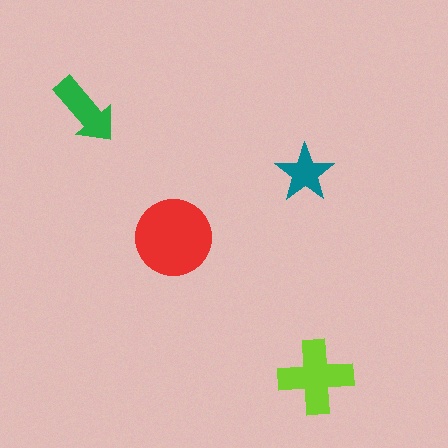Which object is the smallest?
The teal star.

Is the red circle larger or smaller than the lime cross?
Larger.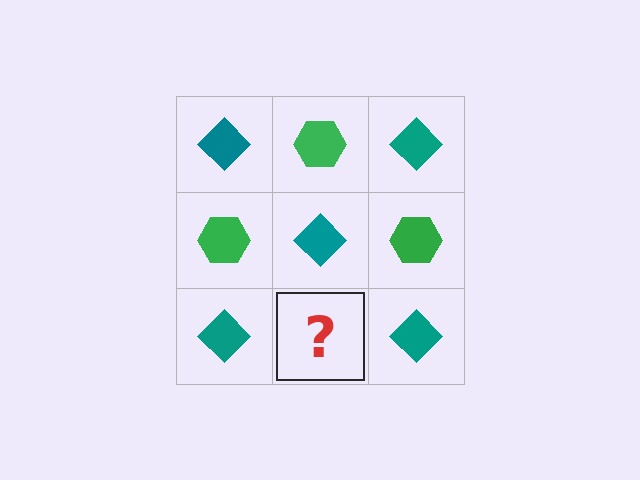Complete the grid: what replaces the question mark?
The question mark should be replaced with a green hexagon.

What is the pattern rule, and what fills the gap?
The rule is that it alternates teal diamond and green hexagon in a checkerboard pattern. The gap should be filled with a green hexagon.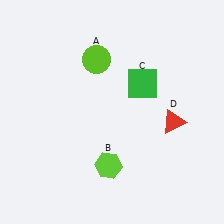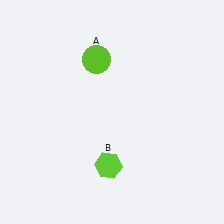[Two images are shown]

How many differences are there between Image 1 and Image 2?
There are 2 differences between the two images.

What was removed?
The green square (C), the red triangle (D) were removed in Image 2.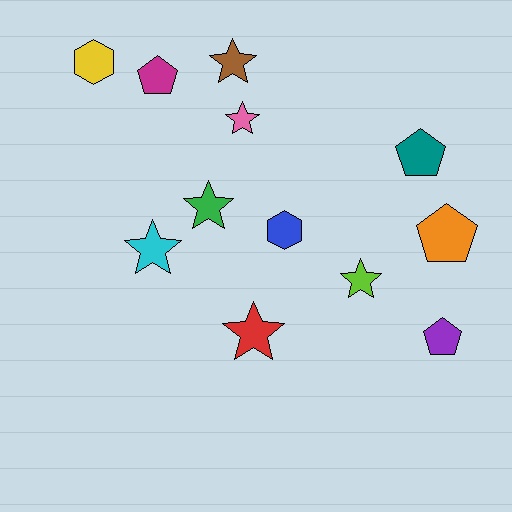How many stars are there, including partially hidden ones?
There are 6 stars.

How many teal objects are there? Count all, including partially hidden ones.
There is 1 teal object.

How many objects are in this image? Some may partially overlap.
There are 12 objects.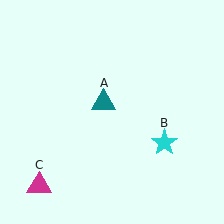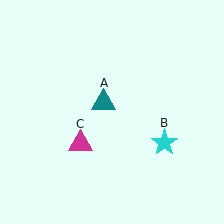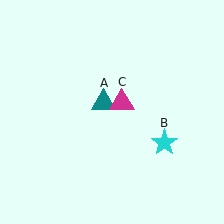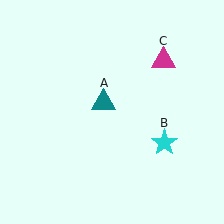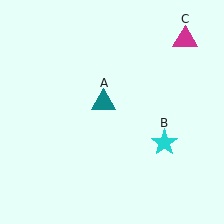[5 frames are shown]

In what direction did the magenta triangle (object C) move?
The magenta triangle (object C) moved up and to the right.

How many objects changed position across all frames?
1 object changed position: magenta triangle (object C).